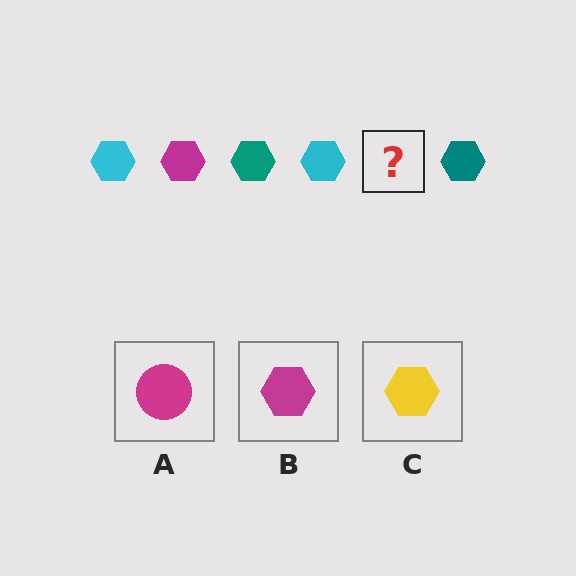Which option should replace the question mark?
Option B.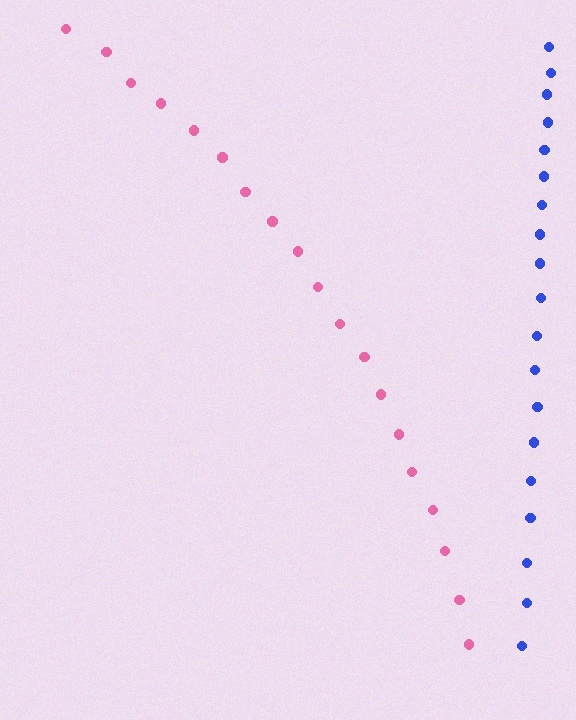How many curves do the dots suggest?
There are 2 distinct paths.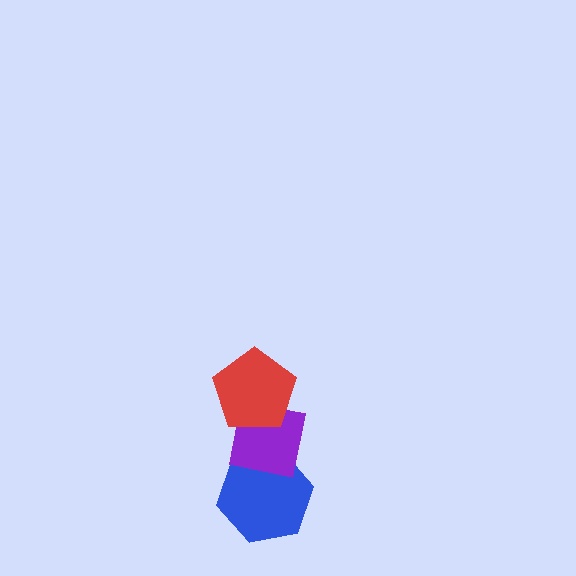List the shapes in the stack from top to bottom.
From top to bottom: the red pentagon, the purple square, the blue hexagon.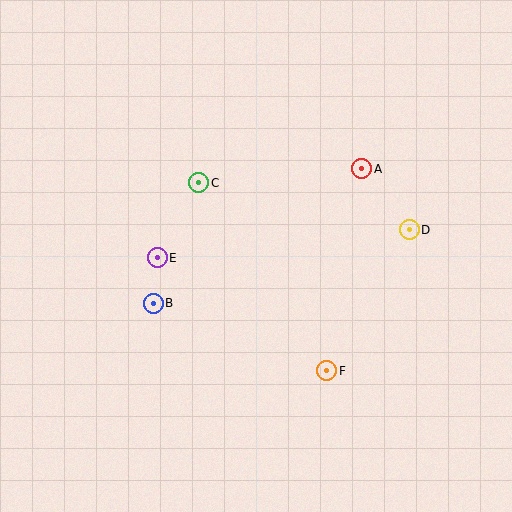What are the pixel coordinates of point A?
Point A is at (362, 169).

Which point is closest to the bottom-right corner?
Point F is closest to the bottom-right corner.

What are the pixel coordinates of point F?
Point F is at (327, 371).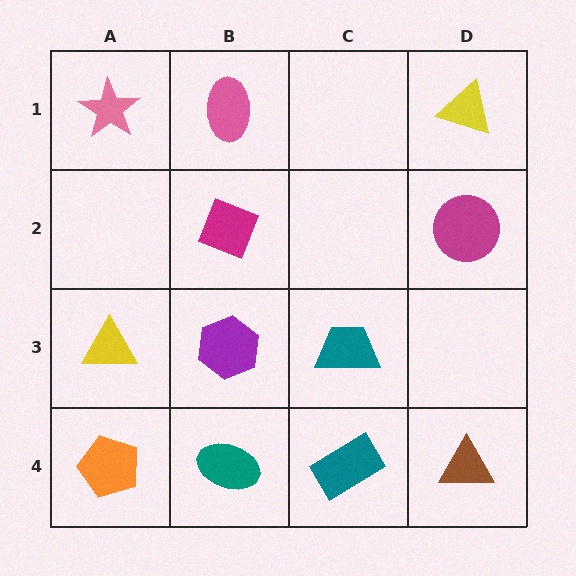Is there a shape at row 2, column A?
No, that cell is empty.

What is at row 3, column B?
A purple hexagon.